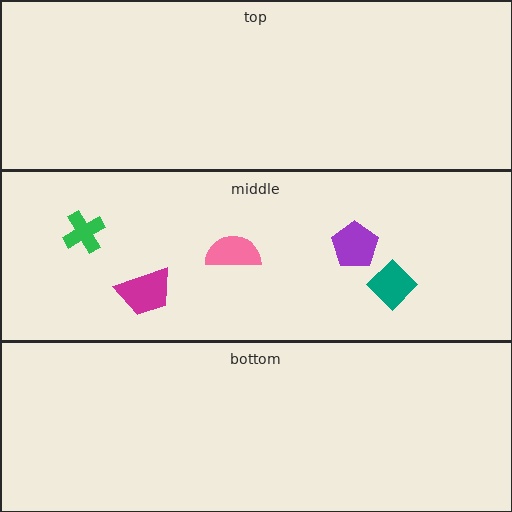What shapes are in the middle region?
The magenta trapezoid, the pink semicircle, the teal diamond, the green cross, the purple pentagon.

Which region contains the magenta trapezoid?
The middle region.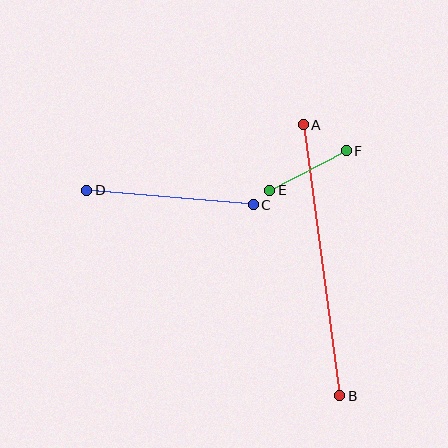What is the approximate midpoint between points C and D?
The midpoint is at approximately (170, 197) pixels.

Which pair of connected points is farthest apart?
Points A and B are farthest apart.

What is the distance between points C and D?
The distance is approximately 167 pixels.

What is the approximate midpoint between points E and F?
The midpoint is at approximately (308, 171) pixels.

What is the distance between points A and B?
The distance is approximately 273 pixels.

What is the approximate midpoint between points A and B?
The midpoint is at approximately (322, 261) pixels.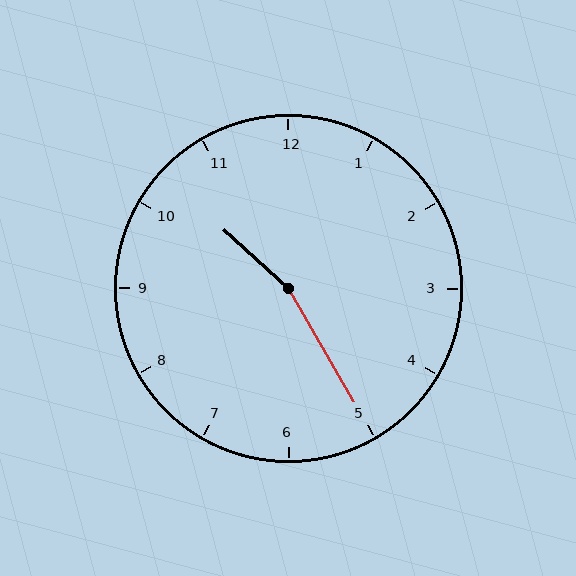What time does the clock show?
10:25.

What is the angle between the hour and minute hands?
Approximately 162 degrees.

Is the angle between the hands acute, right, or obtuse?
It is obtuse.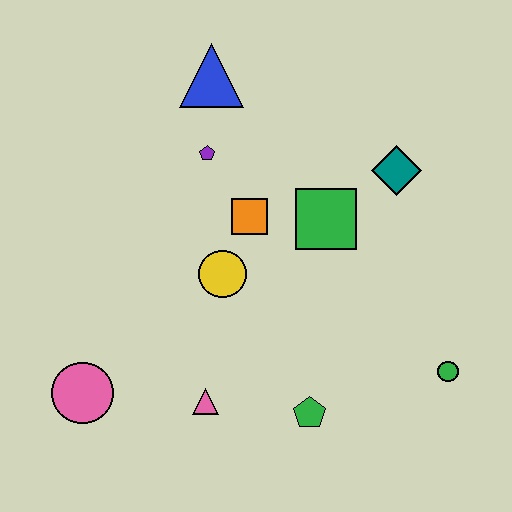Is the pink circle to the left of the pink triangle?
Yes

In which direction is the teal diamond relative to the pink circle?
The teal diamond is to the right of the pink circle.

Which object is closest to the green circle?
The green pentagon is closest to the green circle.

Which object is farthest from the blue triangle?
The green circle is farthest from the blue triangle.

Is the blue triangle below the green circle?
No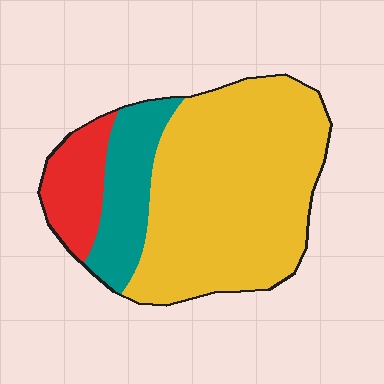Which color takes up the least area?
Red, at roughly 15%.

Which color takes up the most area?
Yellow, at roughly 70%.